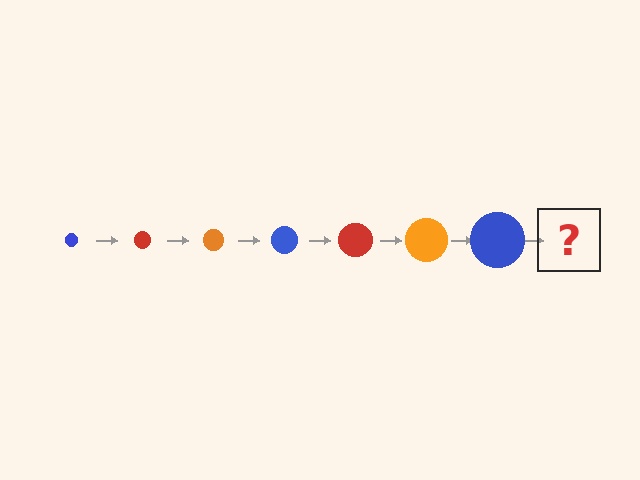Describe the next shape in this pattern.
It should be a red circle, larger than the previous one.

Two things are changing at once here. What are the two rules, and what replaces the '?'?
The two rules are that the circle grows larger each step and the color cycles through blue, red, and orange. The '?' should be a red circle, larger than the previous one.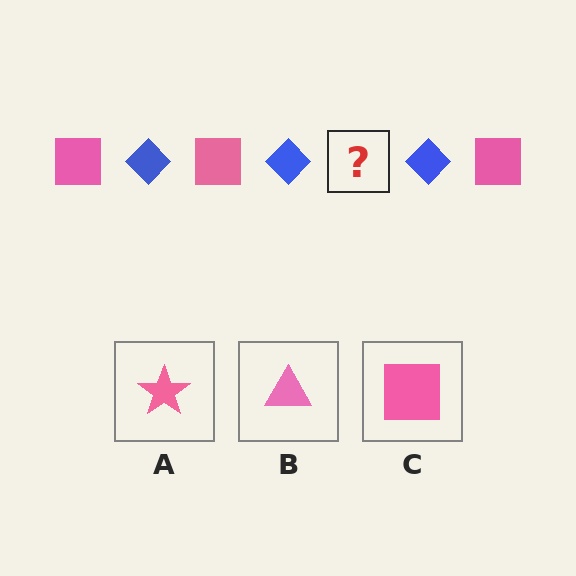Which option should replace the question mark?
Option C.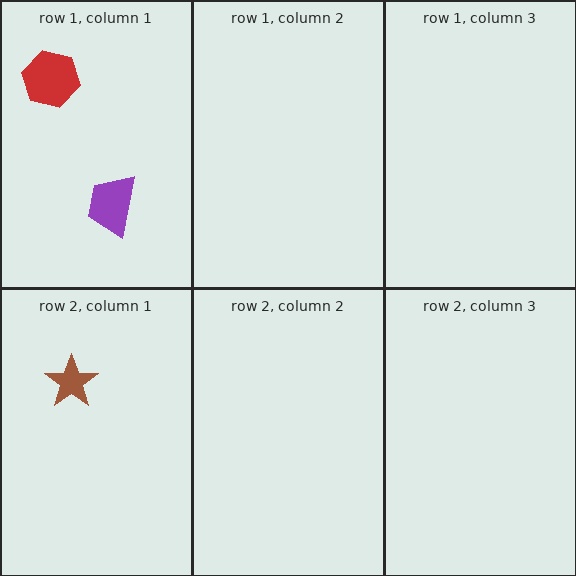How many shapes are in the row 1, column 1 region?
2.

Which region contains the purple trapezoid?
The row 1, column 1 region.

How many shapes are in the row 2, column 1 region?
1.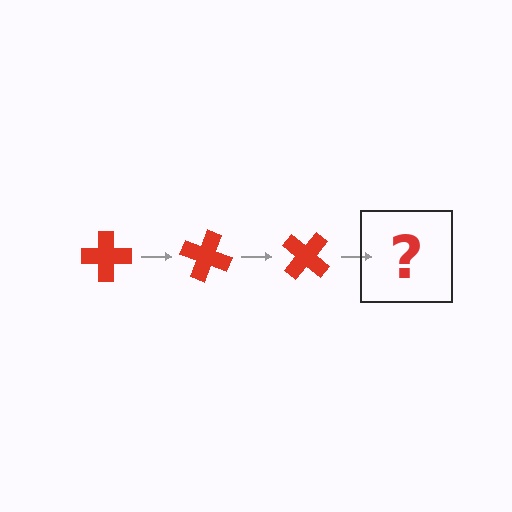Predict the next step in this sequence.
The next step is a red cross rotated 60 degrees.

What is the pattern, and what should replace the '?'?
The pattern is that the cross rotates 20 degrees each step. The '?' should be a red cross rotated 60 degrees.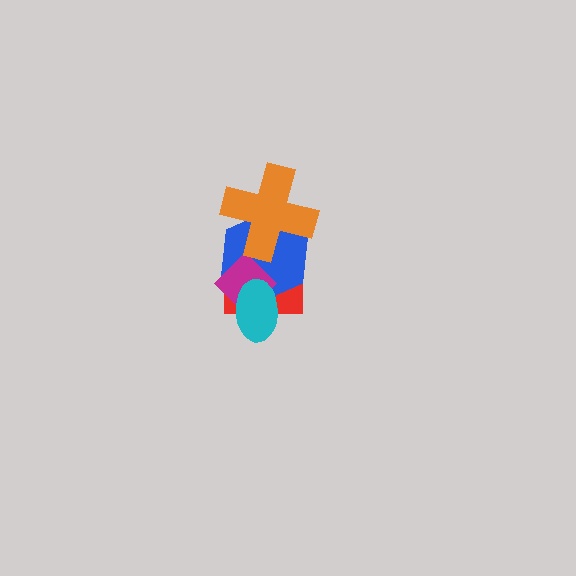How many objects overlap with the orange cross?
2 objects overlap with the orange cross.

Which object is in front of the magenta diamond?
The cyan ellipse is in front of the magenta diamond.